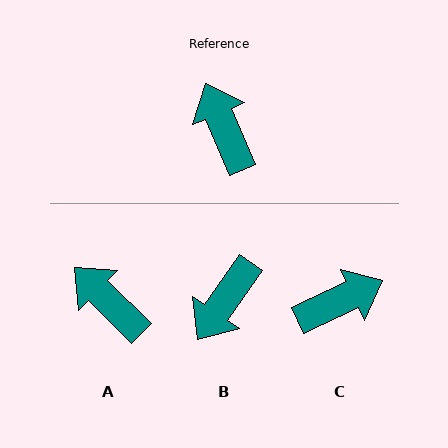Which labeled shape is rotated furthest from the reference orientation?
B, about 122 degrees away.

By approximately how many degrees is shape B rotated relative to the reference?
Approximately 122 degrees counter-clockwise.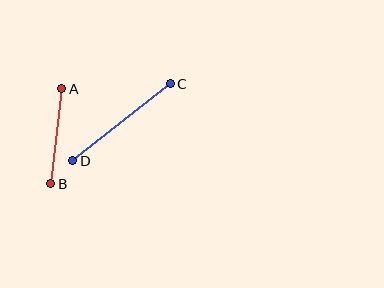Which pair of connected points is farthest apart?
Points C and D are farthest apart.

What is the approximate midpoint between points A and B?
The midpoint is at approximately (56, 136) pixels.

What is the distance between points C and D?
The distance is approximately 124 pixels.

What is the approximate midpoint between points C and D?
The midpoint is at approximately (122, 122) pixels.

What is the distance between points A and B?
The distance is approximately 96 pixels.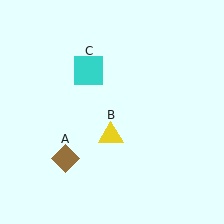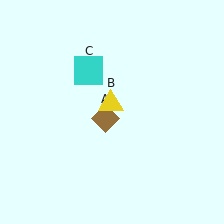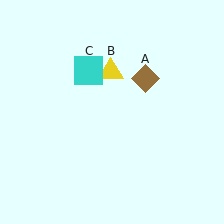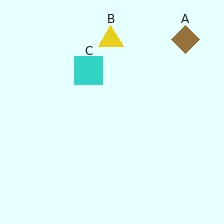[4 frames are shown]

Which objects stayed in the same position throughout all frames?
Cyan square (object C) remained stationary.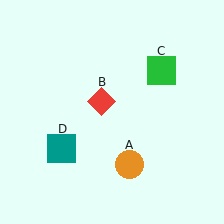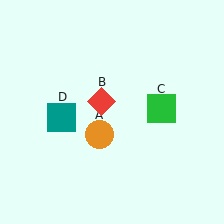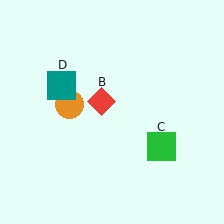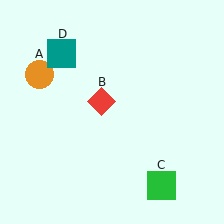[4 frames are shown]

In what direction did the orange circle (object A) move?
The orange circle (object A) moved up and to the left.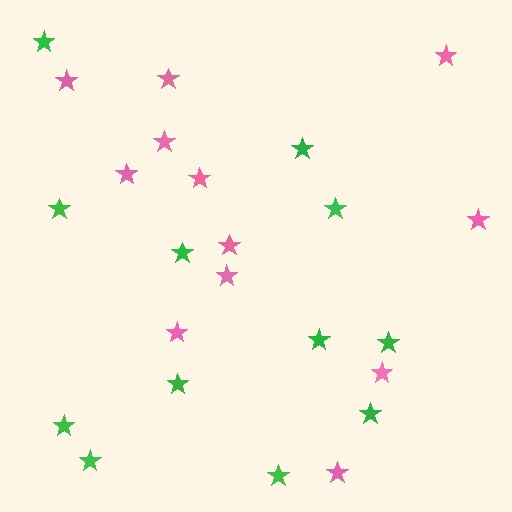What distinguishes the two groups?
There are 2 groups: one group of pink stars (12) and one group of green stars (12).